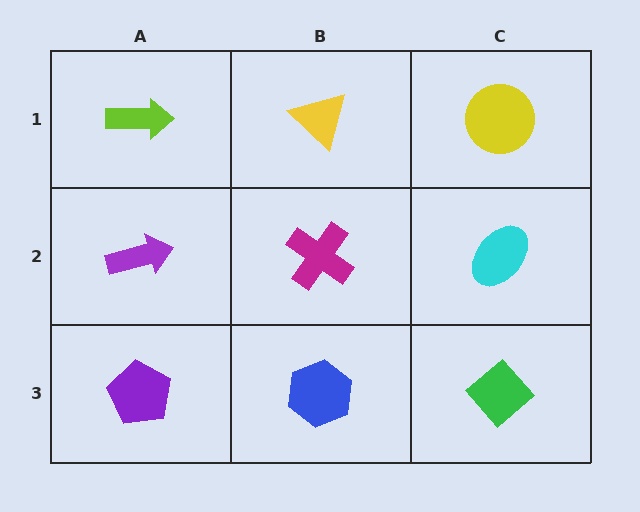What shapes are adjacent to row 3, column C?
A cyan ellipse (row 2, column C), a blue hexagon (row 3, column B).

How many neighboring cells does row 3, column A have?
2.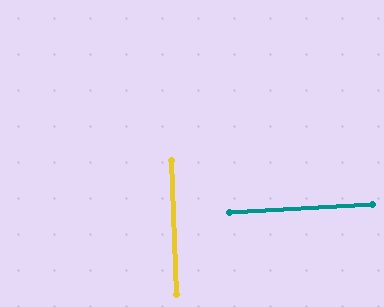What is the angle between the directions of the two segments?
Approximately 89 degrees.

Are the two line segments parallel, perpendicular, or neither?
Perpendicular — they meet at approximately 89°.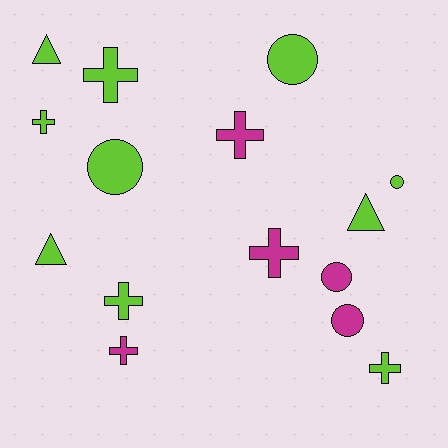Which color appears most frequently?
Lime, with 10 objects.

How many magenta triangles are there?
There are no magenta triangles.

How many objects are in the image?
There are 15 objects.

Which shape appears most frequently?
Cross, with 7 objects.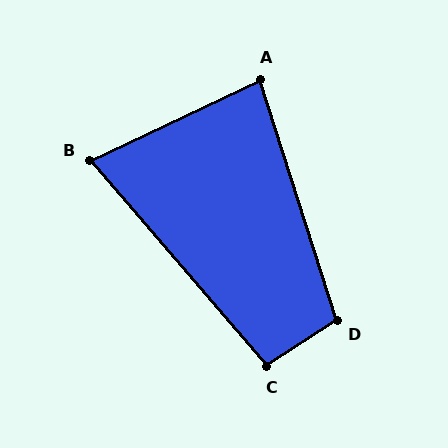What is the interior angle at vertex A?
Approximately 82 degrees (acute).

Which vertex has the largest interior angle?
D, at approximately 105 degrees.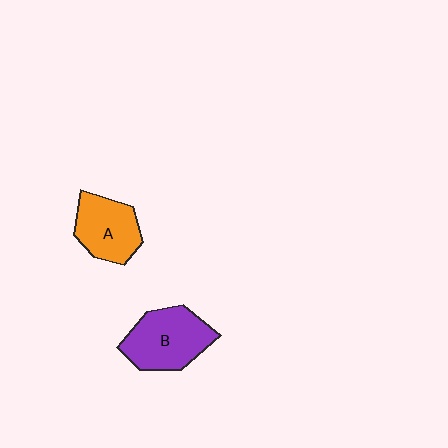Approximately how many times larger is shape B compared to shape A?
Approximately 1.2 times.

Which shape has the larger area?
Shape B (purple).